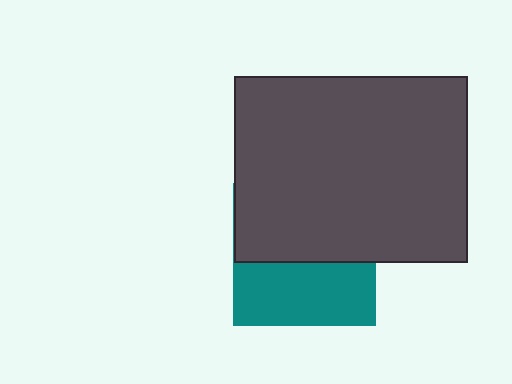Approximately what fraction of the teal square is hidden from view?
Roughly 56% of the teal square is hidden behind the dark gray rectangle.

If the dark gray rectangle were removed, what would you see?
You would see the complete teal square.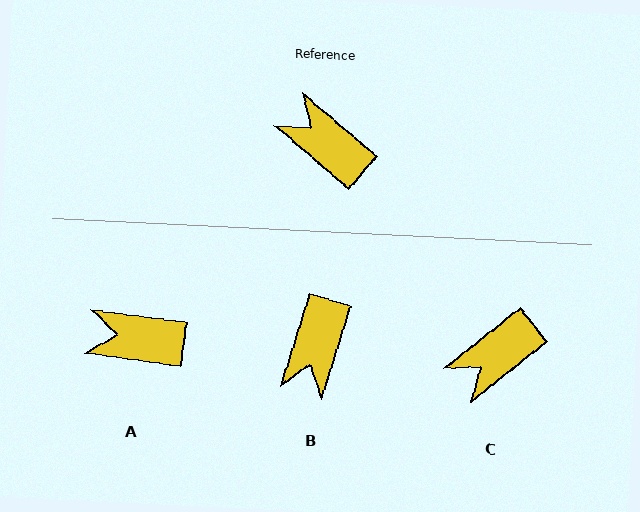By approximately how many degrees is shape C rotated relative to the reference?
Approximately 79 degrees counter-clockwise.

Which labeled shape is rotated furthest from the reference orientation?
B, about 113 degrees away.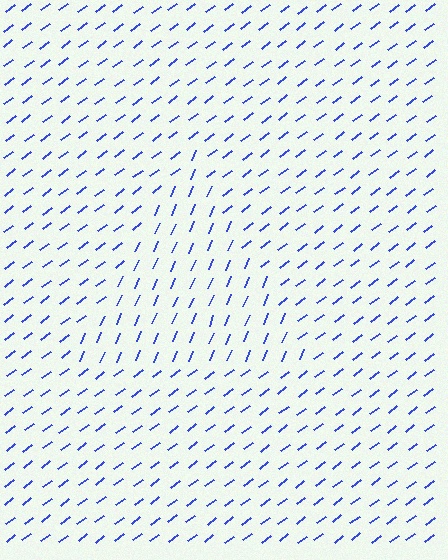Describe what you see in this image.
The image is filled with small blue line segments. A triangle region in the image has lines oriented differently from the surrounding lines, creating a visible texture boundary.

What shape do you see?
I see a triangle.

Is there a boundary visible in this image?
Yes, there is a texture boundary formed by a change in line orientation.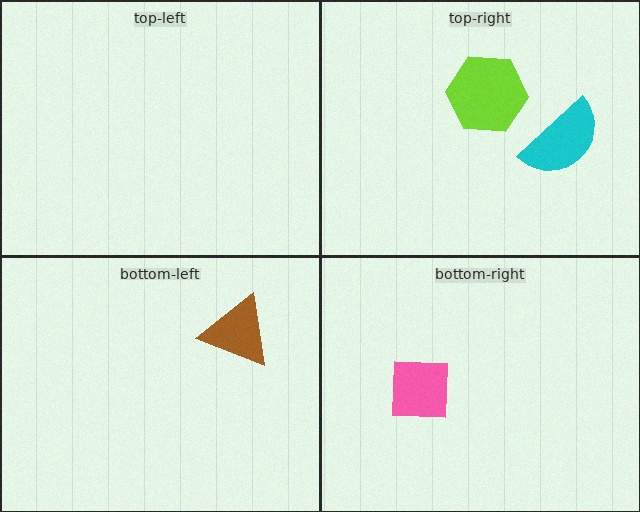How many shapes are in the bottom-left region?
1.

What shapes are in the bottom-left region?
The brown triangle.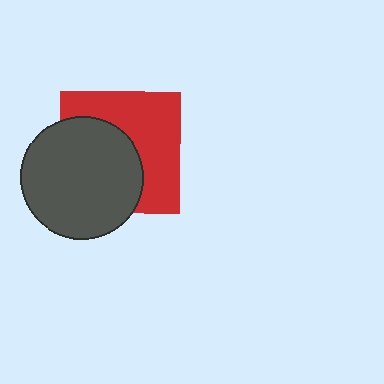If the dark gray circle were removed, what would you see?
You would see the complete red square.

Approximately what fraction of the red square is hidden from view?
Roughly 49% of the red square is hidden behind the dark gray circle.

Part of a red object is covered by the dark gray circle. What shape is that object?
It is a square.